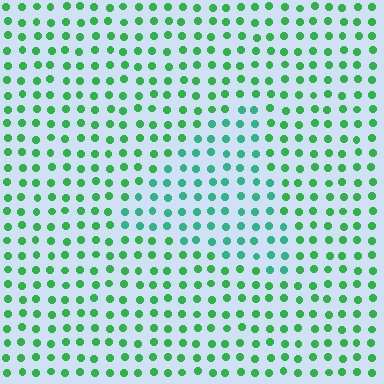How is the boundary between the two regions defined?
The boundary is defined purely by a slight shift in hue (about 30 degrees). Spacing, size, and orientation are identical on both sides.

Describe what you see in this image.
The image is filled with small green elements in a uniform arrangement. A triangle-shaped region is visible where the elements are tinted to a slightly different hue, forming a subtle color boundary.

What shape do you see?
I see a triangle.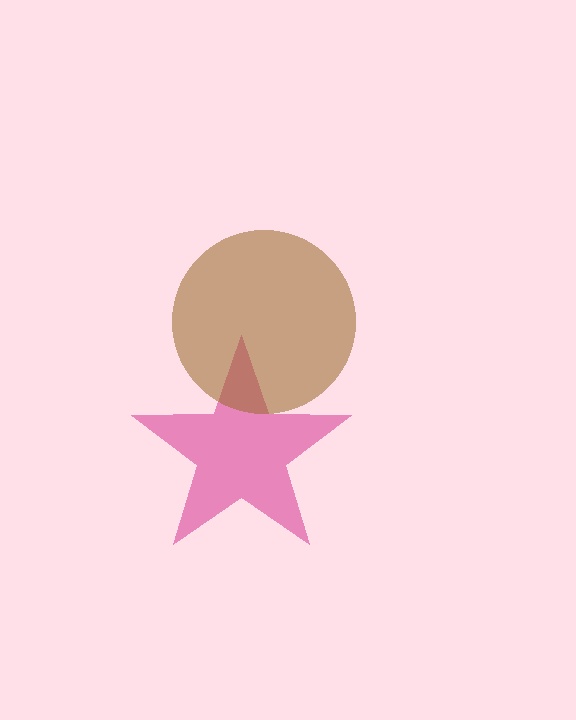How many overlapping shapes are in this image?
There are 2 overlapping shapes in the image.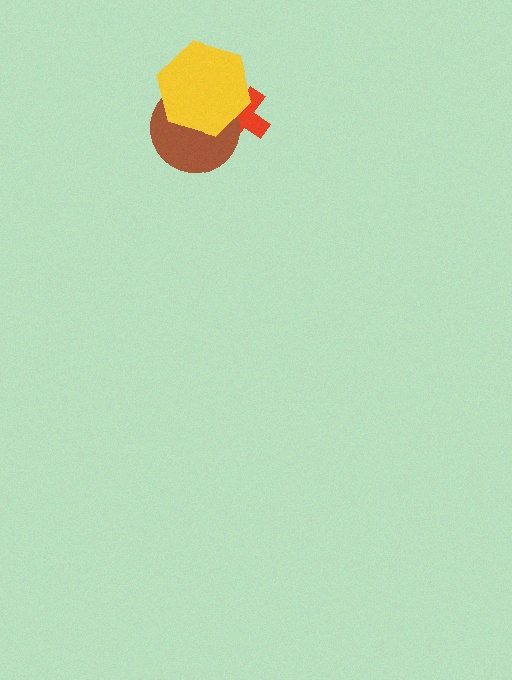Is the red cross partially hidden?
Yes, it is partially covered by another shape.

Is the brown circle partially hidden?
Yes, it is partially covered by another shape.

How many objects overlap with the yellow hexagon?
2 objects overlap with the yellow hexagon.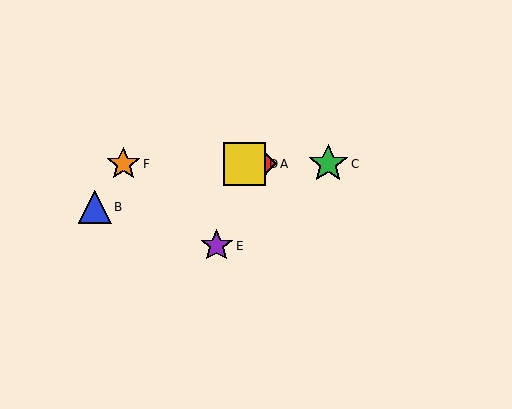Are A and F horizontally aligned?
Yes, both are at y≈164.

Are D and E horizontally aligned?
No, D is at y≈164 and E is at y≈246.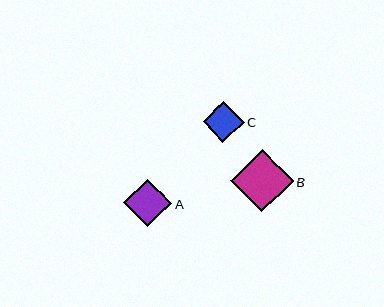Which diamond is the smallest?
Diamond C is the smallest with a size of approximately 41 pixels.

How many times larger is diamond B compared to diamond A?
Diamond B is approximately 1.3 times the size of diamond A.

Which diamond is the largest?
Diamond B is the largest with a size of approximately 63 pixels.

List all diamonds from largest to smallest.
From largest to smallest: B, A, C.